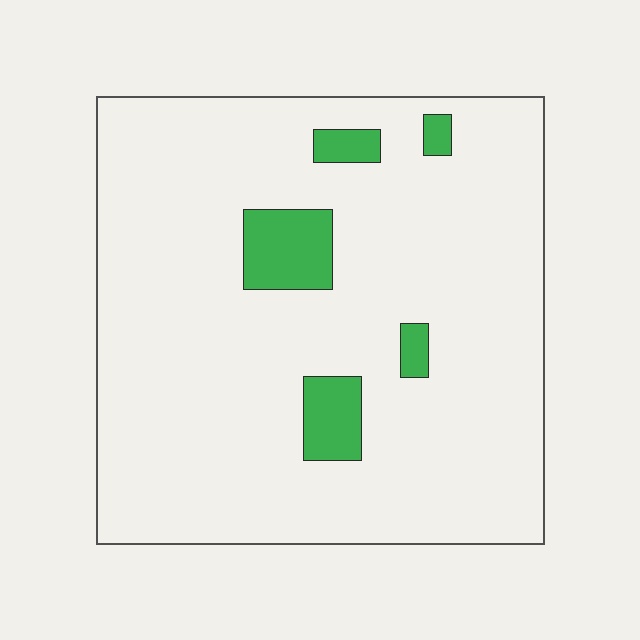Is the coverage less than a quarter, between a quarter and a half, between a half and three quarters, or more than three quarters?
Less than a quarter.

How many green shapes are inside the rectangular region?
5.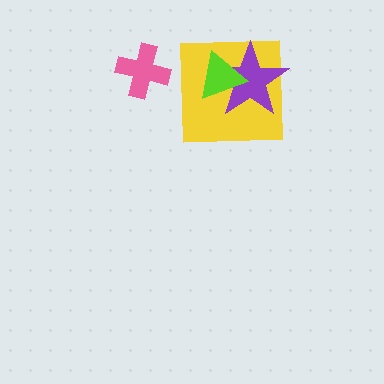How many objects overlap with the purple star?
2 objects overlap with the purple star.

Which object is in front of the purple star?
The lime triangle is in front of the purple star.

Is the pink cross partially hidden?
No, no other shape covers it.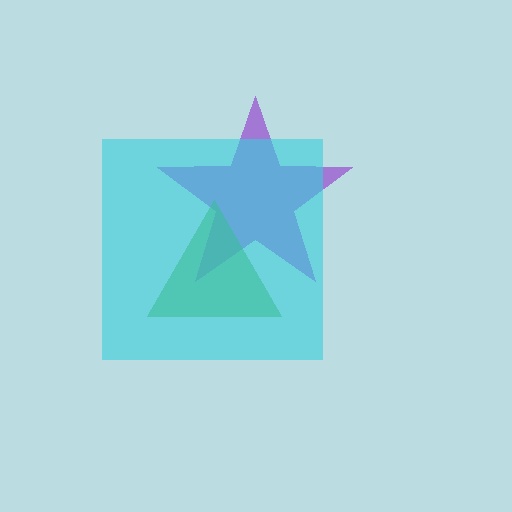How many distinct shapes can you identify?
There are 3 distinct shapes: a purple star, a green triangle, a cyan square.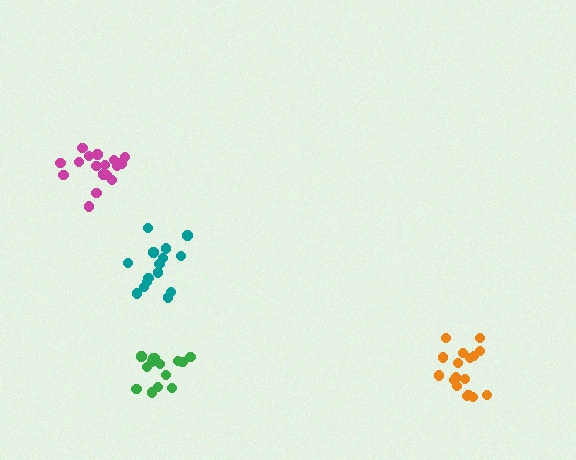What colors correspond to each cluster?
The clusters are colored: orange, teal, green, magenta.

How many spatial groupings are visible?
There are 4 spatial groupings.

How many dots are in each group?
Group 1: 17 dots, Group 2: 16 dots, Group 3: 14 dots, Group 4: 17 dots (64 total).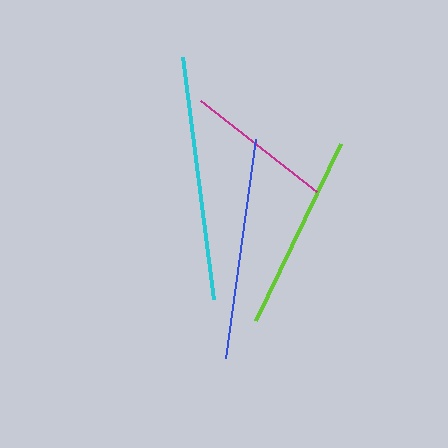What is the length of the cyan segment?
The cyan segment is approximately 244 pixels long.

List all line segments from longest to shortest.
From longest to shortest: cyan, blue, lime, magenta.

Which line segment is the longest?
The cyan line is the longest at approximately 244 pixels.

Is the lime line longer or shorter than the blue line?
The blue line is longer than the lime line.